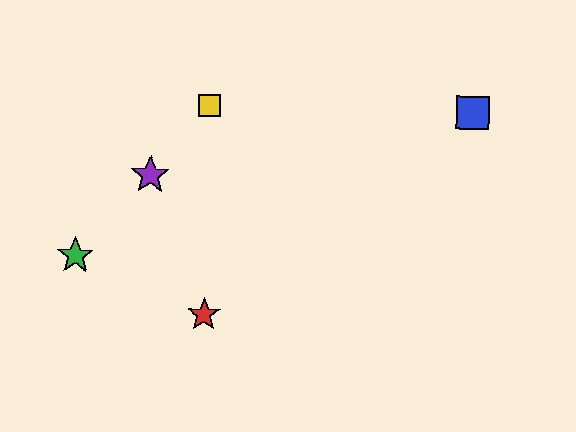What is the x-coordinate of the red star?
The red star is at x≈204.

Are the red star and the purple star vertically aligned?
No, the red star is at x≈204 and the purple star is at x≈150.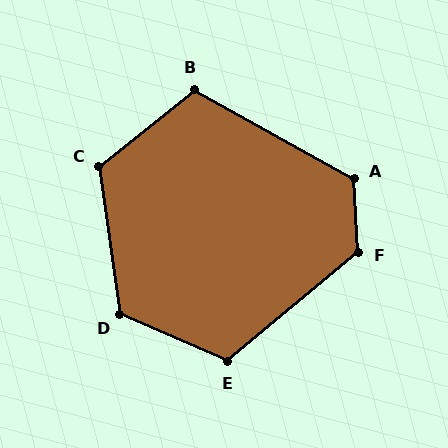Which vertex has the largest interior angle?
F, at approximately 126 degrees.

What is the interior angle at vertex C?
Approximately 121 degrees (obtuse).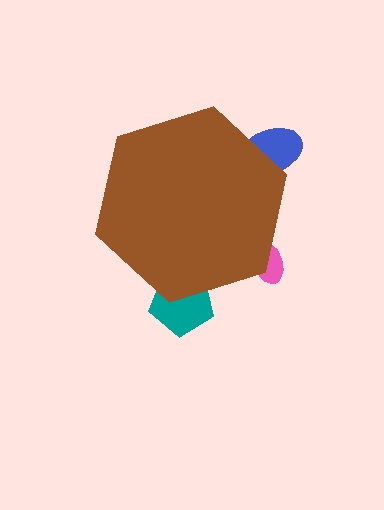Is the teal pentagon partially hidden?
Yes, the teal pentagon is partially hidden behind the brown hexagon.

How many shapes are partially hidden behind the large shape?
3 shapes are partially hidden.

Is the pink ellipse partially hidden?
Yes, the pink ellipse is partially hidden behind the brown hexagon.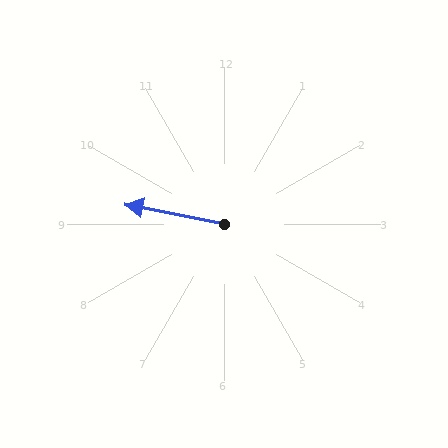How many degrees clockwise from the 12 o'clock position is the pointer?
Approximately 281 degrees.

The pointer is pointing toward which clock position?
Roughly 9 o'clock.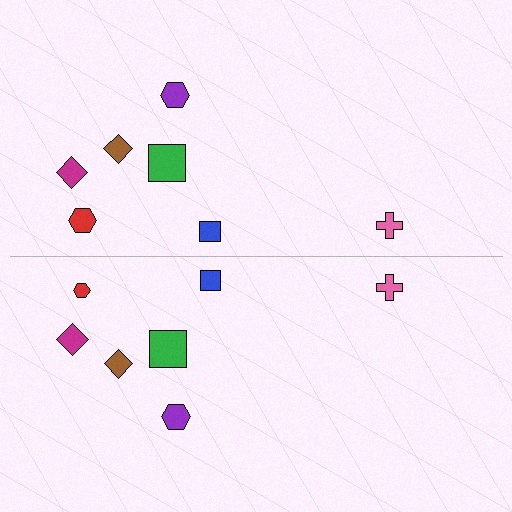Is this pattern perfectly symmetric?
No, the pattern is not perfectly symmetric. The red hexagon on the bottom side has a different size than its mirror counterpart.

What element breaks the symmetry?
The red hexagon on the bottom side has a different size than its mirror counterpart.